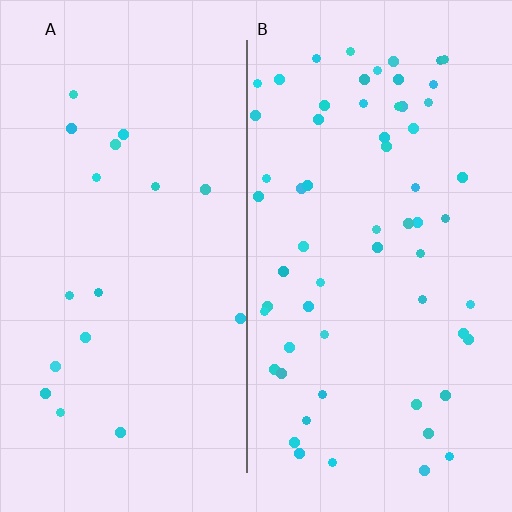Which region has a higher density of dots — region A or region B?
B (the right).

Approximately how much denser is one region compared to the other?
Approximately 3.5× — region B over region A.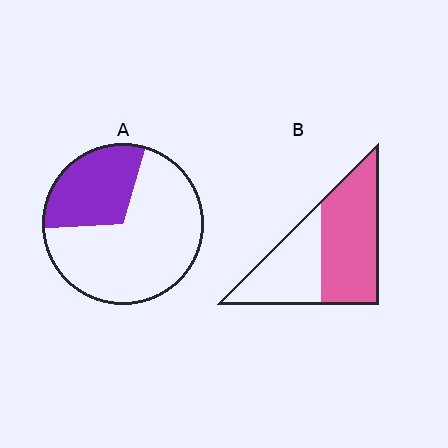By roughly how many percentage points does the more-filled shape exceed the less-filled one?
By roughly 30 percentage points (B over A).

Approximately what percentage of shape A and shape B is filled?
A is approximately 30% and B is approximately 60%.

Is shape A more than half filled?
No.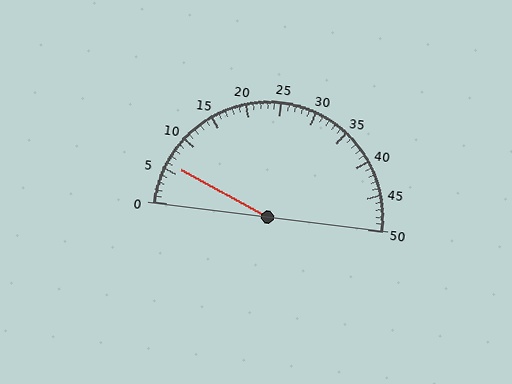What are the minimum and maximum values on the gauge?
The gauge ranges from 0 to 50.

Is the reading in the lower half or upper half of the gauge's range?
The reading is in the lower half of the range (0 to 50).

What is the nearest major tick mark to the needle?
The nearest major tick mark is 5.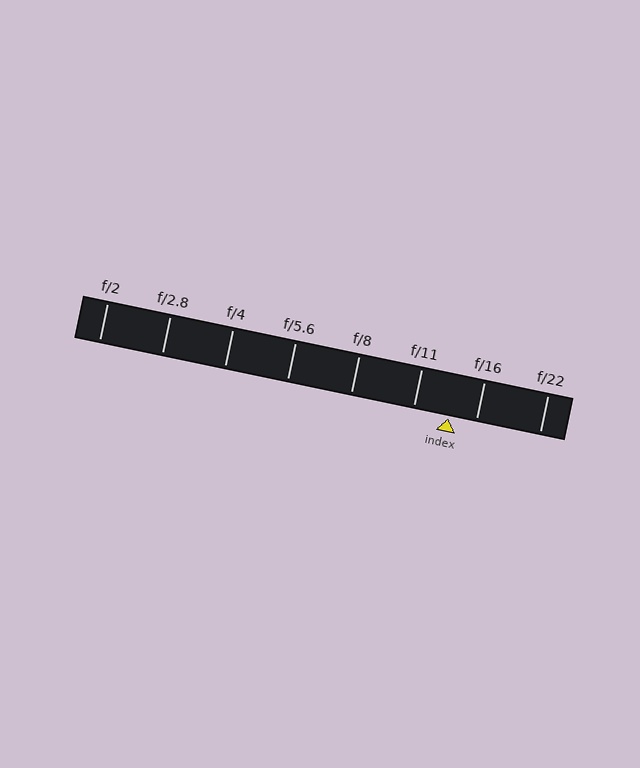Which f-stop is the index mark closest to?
The index mark is closest to f/16.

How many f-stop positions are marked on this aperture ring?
There are 8 f-stop positions marked.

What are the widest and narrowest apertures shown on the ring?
The widest aperture shown is f/2 and the narrowest is f/22.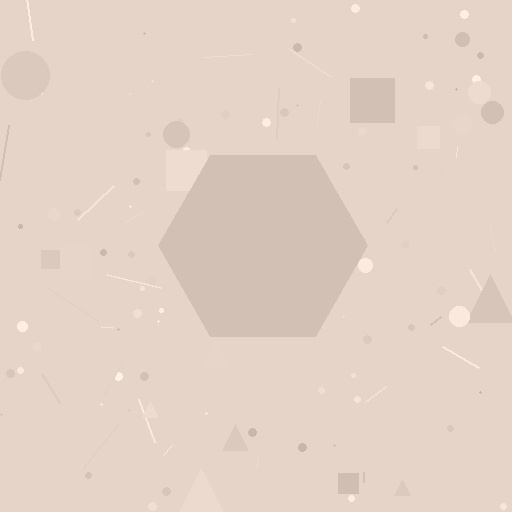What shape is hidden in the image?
A hexagon is hidden in the image.